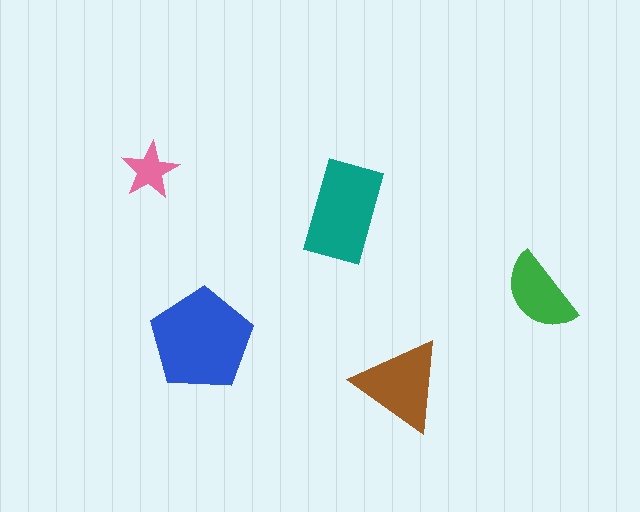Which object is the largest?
The blue pentagon.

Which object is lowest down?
The brown triangle is bottommost.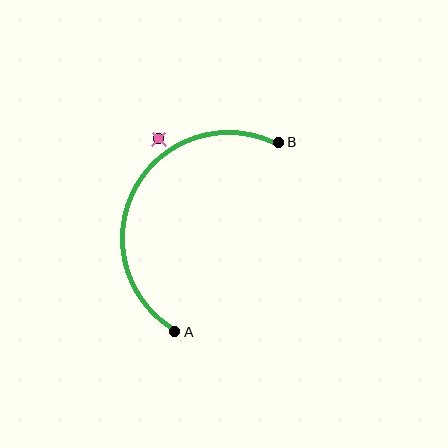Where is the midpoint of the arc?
The arc midpoint is the point on the curve farthest from the straight line joining A and B. It sits to the left of that line.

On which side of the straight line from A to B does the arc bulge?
The arc bulges to the left of the straight line connecting A and B.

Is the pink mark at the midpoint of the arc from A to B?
No — the pink mark does not lie on the arc at all. It sits slightly outside the curve.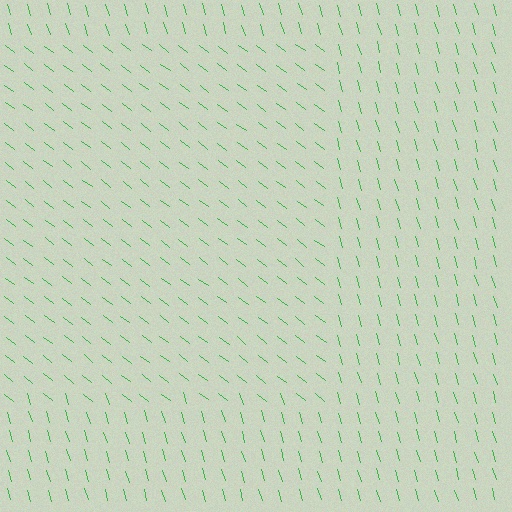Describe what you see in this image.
The image is filled with small green line segments. A rectangle region in the image has lines oriented differently from the surrounding lines, creating a visible texture boundary.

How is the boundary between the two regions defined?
The boundary is defined purely by a change in line orientation (approximately 36 degrees difference). All lines are the same color and thickness.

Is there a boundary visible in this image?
Yes, there is a texture boundary formed by a change in line orientation.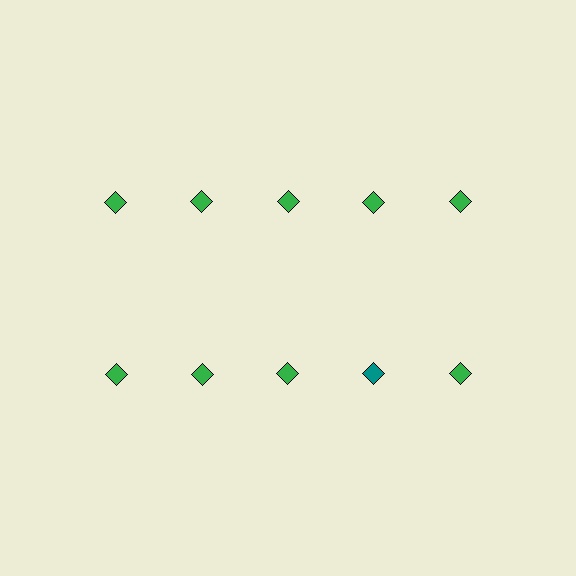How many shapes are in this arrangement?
There are 10 shapes arranged in a grid pattern.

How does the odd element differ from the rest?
It has a different color: teal instead of green.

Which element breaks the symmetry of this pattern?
The teal diamond in the second row, second from right column breaks the symmetry. All other shapes are green diamonds.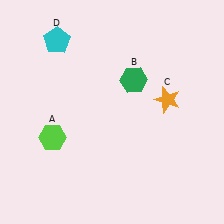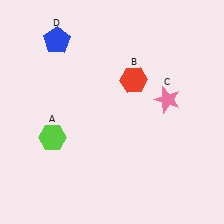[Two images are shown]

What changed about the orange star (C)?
In Image 1, C is orange. In Image 2, it changed to pink.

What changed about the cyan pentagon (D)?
In Image 1, D is cyan. In Image 2, it changed to blue.